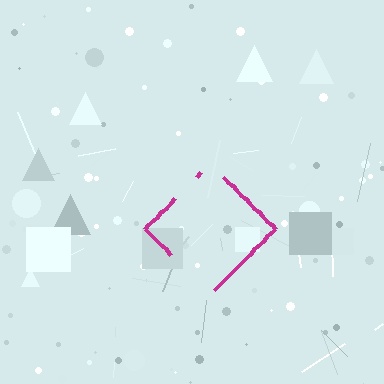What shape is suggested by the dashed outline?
The dashed outline suggests a diamond.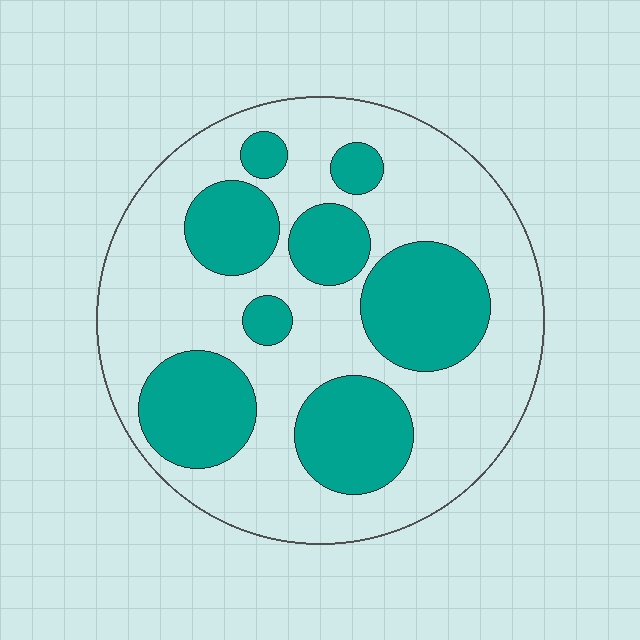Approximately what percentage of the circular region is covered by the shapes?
Approximately 35%.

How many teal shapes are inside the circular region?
8.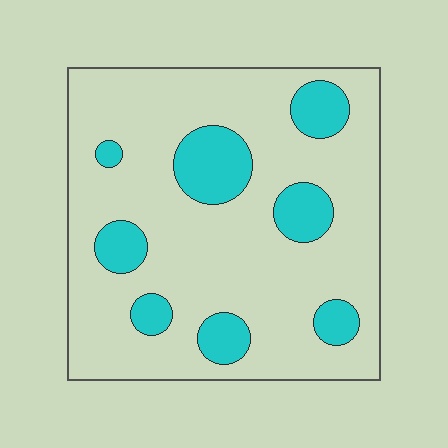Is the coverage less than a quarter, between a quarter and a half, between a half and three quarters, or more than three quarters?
Less than a quarter.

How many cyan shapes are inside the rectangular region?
8.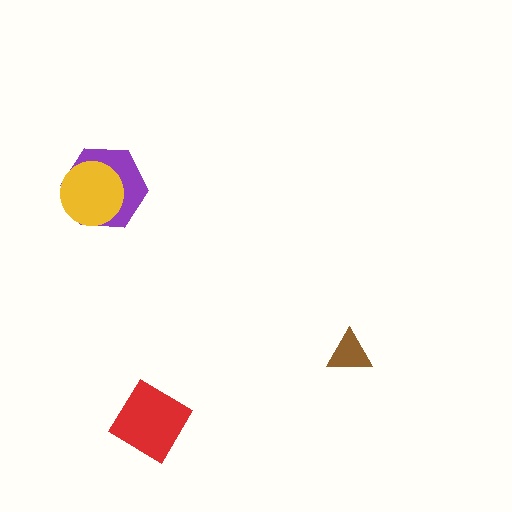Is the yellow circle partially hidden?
No, no other shape covers it.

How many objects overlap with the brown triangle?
0 objects overlap with the brown triangle.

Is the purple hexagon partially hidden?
Yes, it is partially covered by another shape.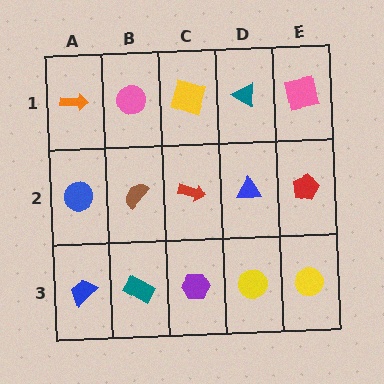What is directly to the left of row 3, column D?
A purple hexagon.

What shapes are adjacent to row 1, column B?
A brown semicircle (row 2, column B), an orange arrow (row 1, column A), a yellow square (row 1, column C).